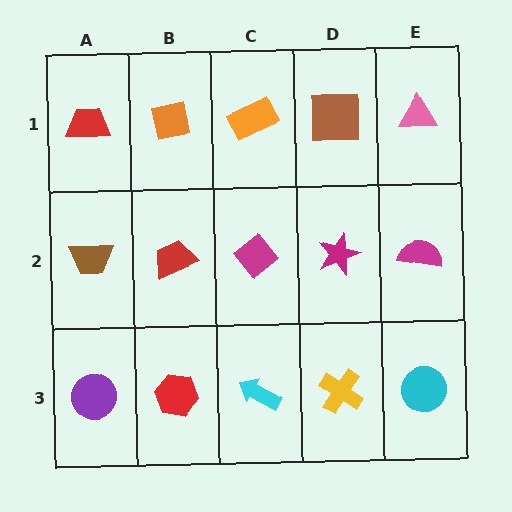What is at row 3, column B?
A red hexagon.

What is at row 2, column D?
A magenta star.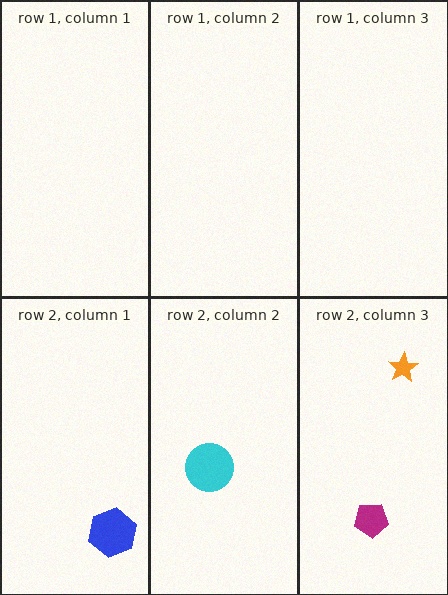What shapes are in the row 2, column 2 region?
The cyan circle.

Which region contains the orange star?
The row 2, column 3 region.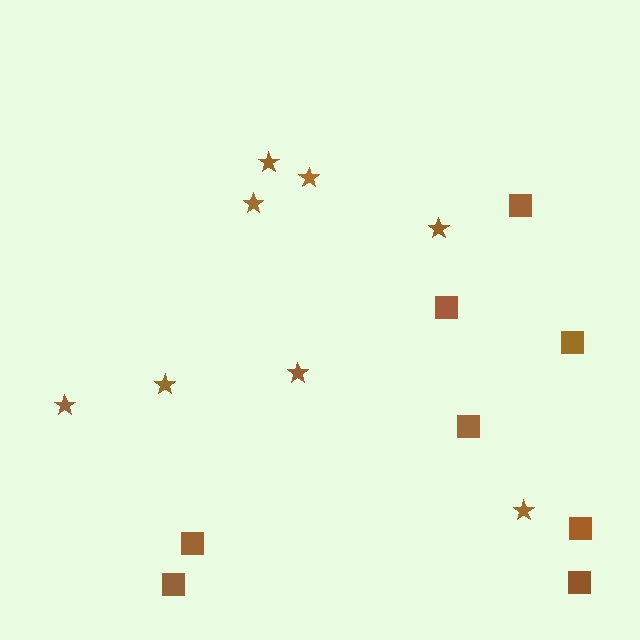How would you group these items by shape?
There are 2 groups: one group of squares (8) and one group of stars (8).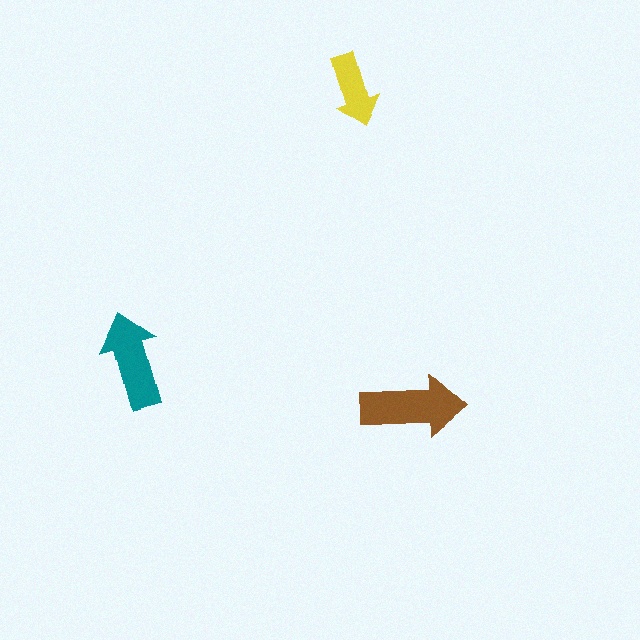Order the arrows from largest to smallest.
the brown one, the teal one, the yellow one.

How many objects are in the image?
There are 3 objects in the image.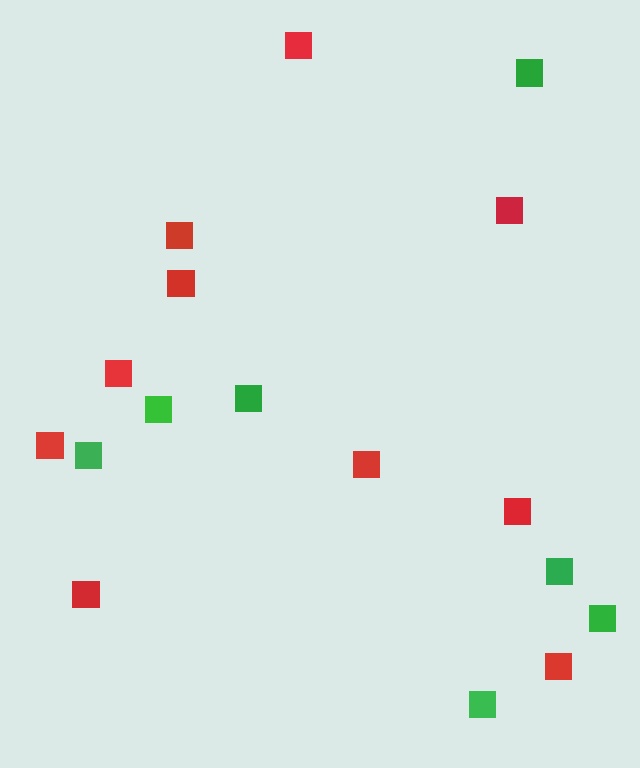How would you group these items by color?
There are 2 groups: one group of green squares (7) and one group of red squares (10).